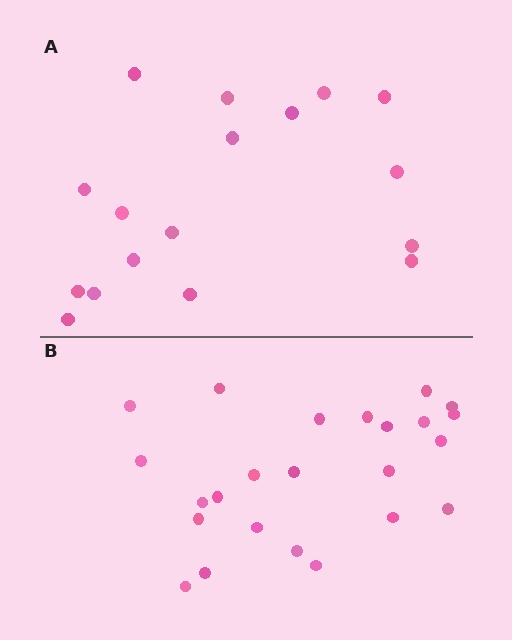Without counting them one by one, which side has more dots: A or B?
Region B (the bottom region) has more dots.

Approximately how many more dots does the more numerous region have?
Region B has roughly 8 or so more dots than region A.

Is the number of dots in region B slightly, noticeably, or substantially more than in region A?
Region B has noticeably more, but not dramatically so. The ratio is roughly 1.4 to 1.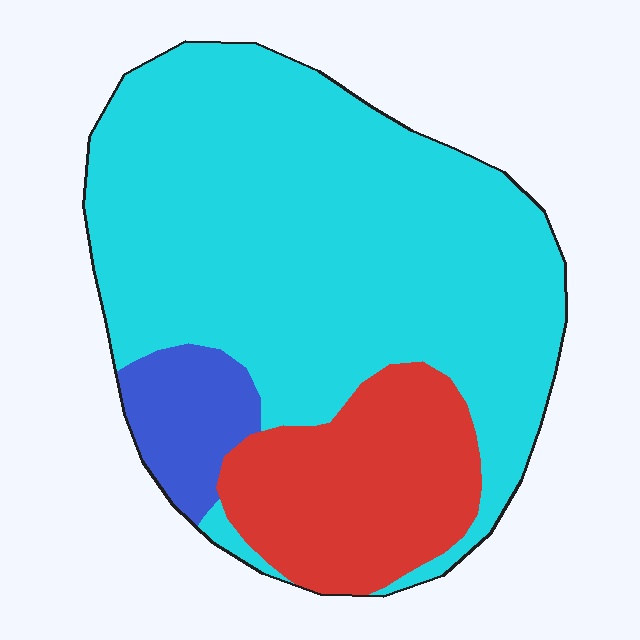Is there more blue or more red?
Red.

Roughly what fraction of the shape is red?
Red covers about 20% of the shape.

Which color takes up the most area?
Cyan, at roughly 70%.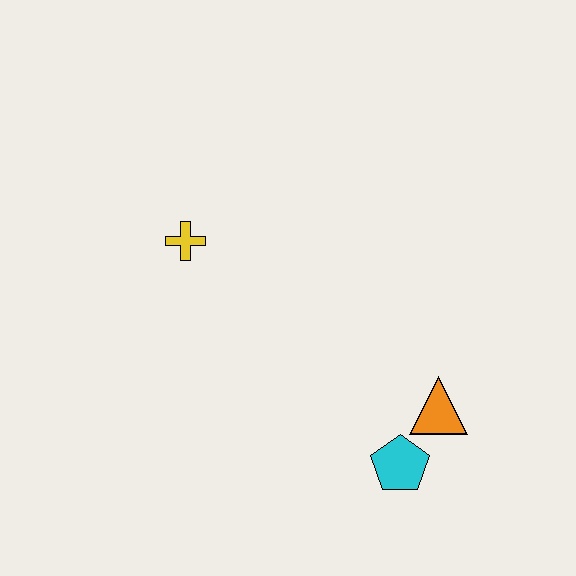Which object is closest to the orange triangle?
The cyan pentagon is closest to the orange triangle.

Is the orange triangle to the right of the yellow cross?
Yes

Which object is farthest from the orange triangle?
The yellow cross is farthest from the orange triangle.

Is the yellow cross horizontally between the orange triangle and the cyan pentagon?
No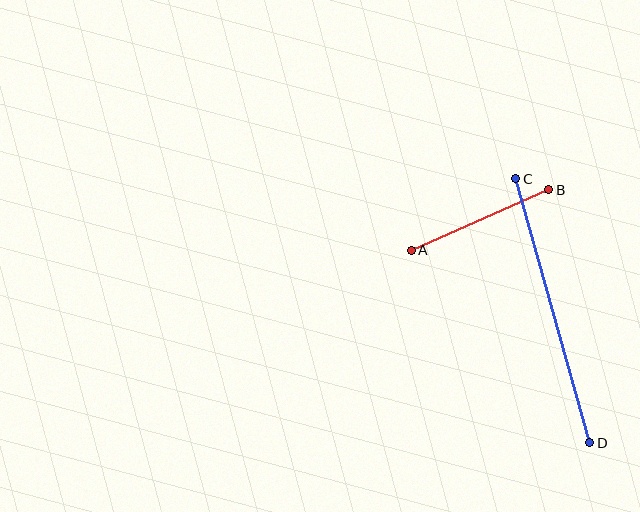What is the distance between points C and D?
The distance is approximately 275 pixels.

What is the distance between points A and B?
The distance is approximately 150 pixels.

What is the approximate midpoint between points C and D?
The midpoint is at approximately (553, 311) pixels.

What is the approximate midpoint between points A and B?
The midpoint is at approximately (480, 220) pixels.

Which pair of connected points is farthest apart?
Points C and D are farthest apart.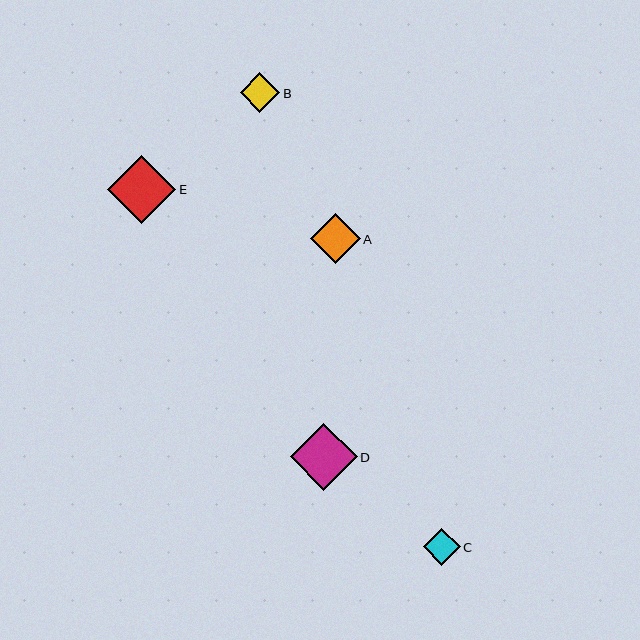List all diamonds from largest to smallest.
From largest to smallest: E, D, A, B, C.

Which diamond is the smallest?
Diamond C is the smallest with a size of approximately 36 pixels.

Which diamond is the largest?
Diamond E is the largest with a size of approximately 68 pixels.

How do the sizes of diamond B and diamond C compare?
Diamond B and diamond C are approximately the same size.